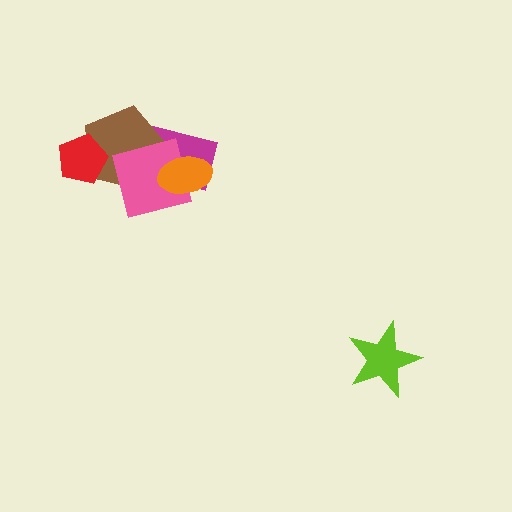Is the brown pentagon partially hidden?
Yes, it is partially covered by another shape.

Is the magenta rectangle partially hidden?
Yes, it is partially covered by another shape.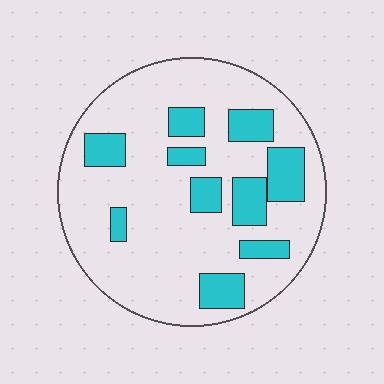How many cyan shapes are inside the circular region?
10.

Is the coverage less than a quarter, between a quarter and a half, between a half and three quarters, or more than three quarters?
Less than a quarter.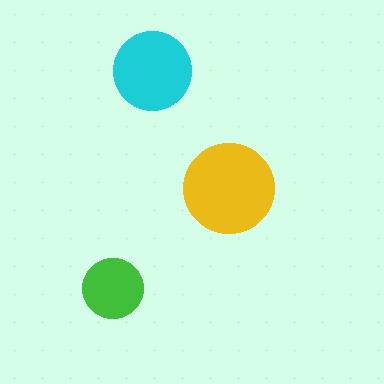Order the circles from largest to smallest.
the yellow one, the cyan one, the green one.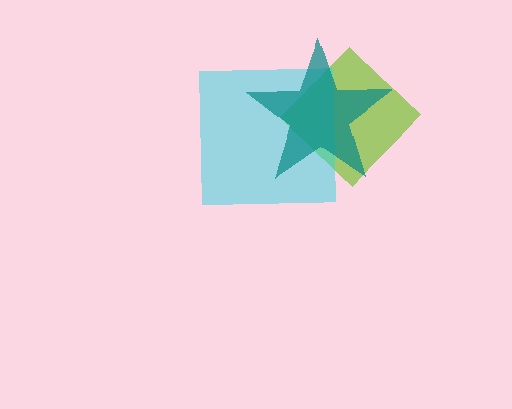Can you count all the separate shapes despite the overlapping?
Yes, there are 3 separate shapes.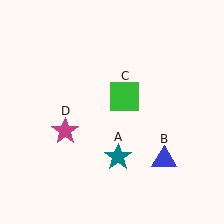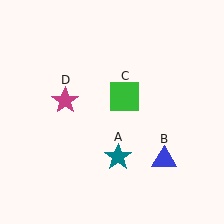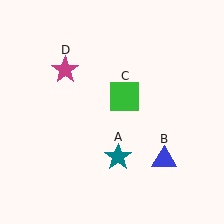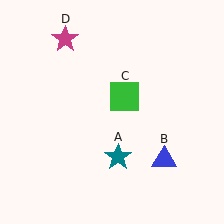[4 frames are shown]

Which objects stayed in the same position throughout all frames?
Teal star (object A) and blue triangle (object B) and green square (object C) remained stationary.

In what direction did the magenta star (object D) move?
The magenta star (object D) moved up.